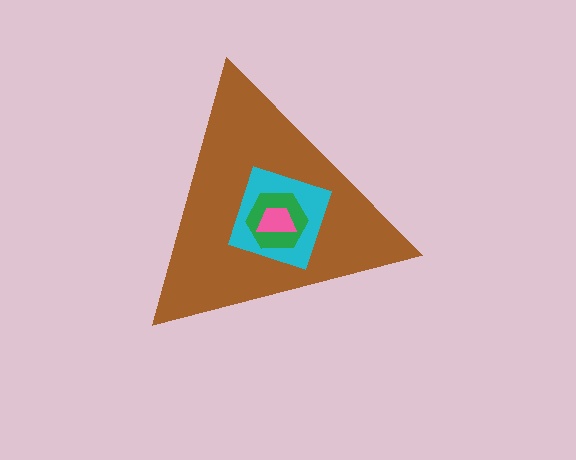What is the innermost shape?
The pink trapezoid.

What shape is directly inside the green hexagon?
The pink trapezoid.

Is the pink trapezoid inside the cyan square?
Yes.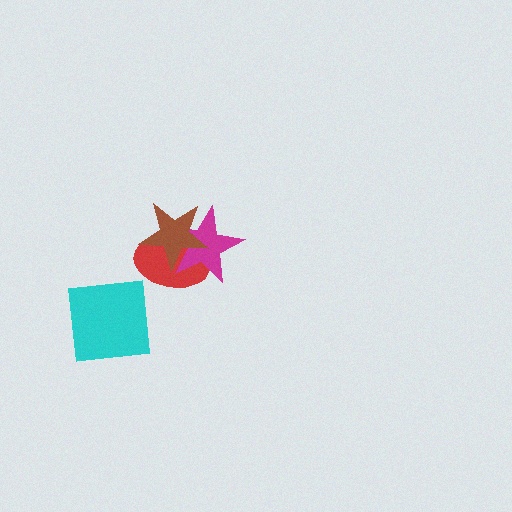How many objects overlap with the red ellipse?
2 objects overlap with the red ellipse.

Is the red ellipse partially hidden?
Yes, it is partially covered by another shape.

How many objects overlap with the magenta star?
2 objects overlap with the magenta star.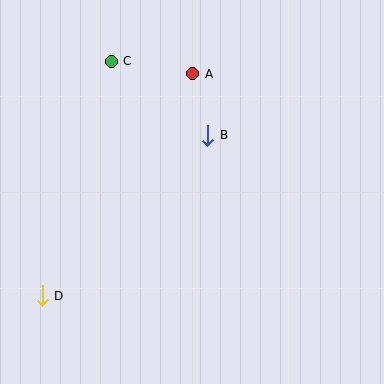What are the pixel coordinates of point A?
Point A is at (193, 74).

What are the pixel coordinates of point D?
Point D is at (42, 296).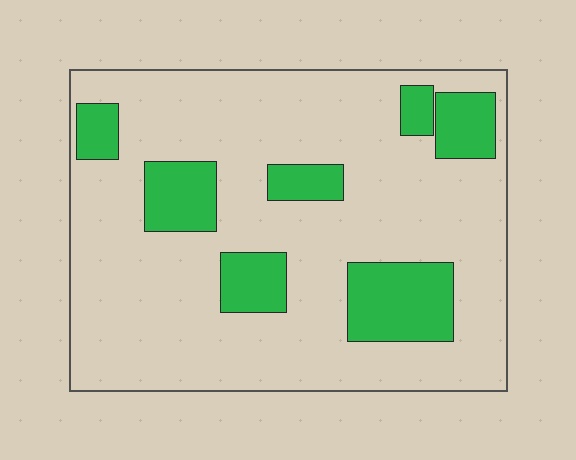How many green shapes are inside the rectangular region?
7.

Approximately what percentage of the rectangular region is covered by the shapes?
Approximately 20%.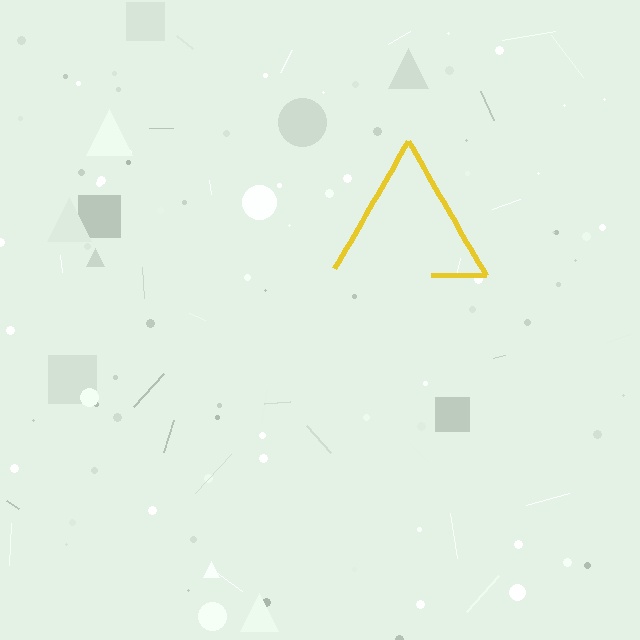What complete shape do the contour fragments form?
The contour fragments form a triangle.